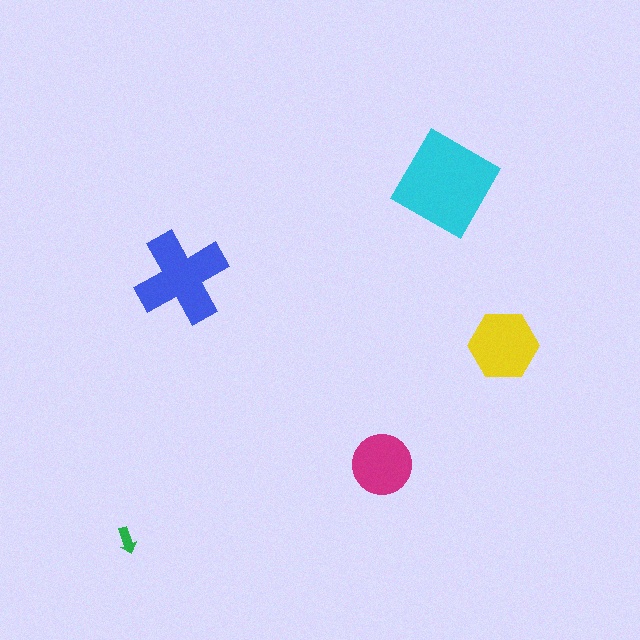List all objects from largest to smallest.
The cyan diamond, the blue cross, the yellow hexagon, the magenta circle, the green arrow.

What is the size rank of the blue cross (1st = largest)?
2nd.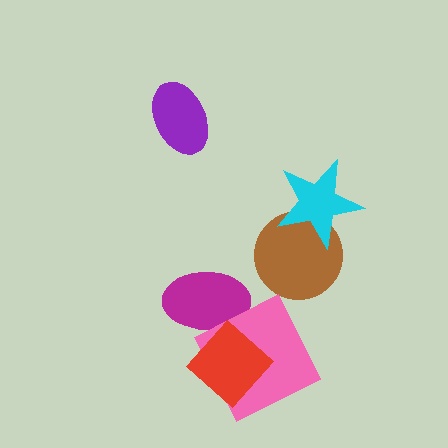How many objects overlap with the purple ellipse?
0 objects overlap with the purple ellipse.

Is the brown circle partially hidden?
Yes, it is partially covered by another shape.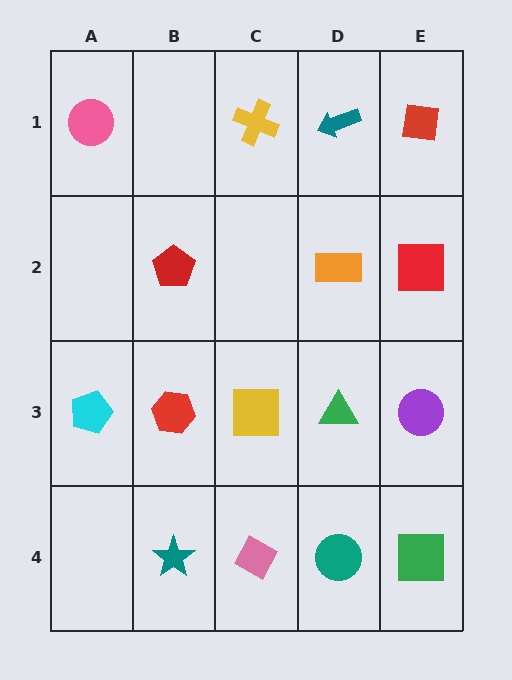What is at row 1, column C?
A yellow cross.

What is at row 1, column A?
A pink circle.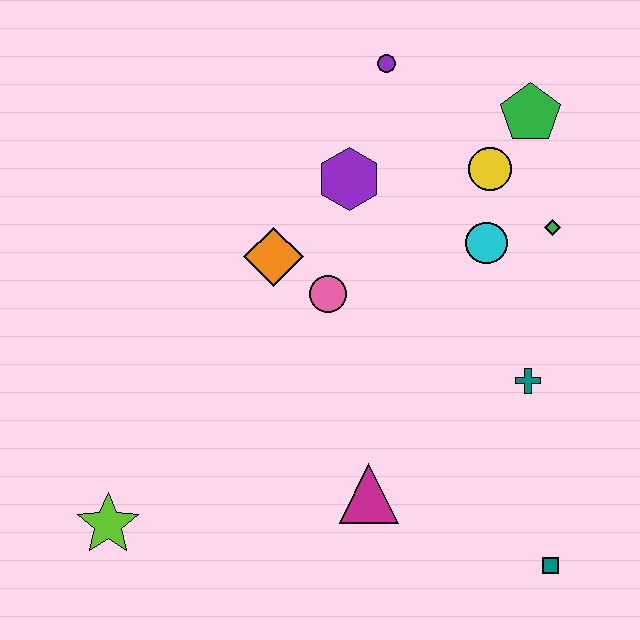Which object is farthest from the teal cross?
The lime star is farthest from the teal cross.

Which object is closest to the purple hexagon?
The orange diamond is closest to the purple hexagon.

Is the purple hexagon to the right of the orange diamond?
Yes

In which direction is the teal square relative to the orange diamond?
The teal square is below the orange diamond.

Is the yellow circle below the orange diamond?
No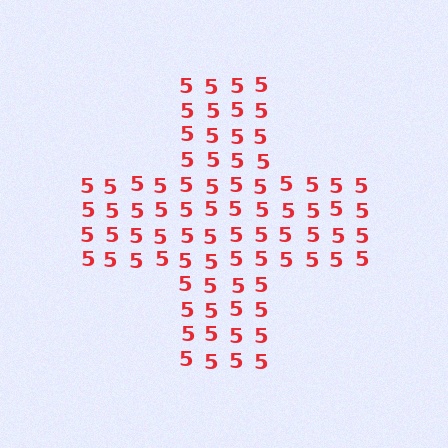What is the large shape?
The large shape is a cross.